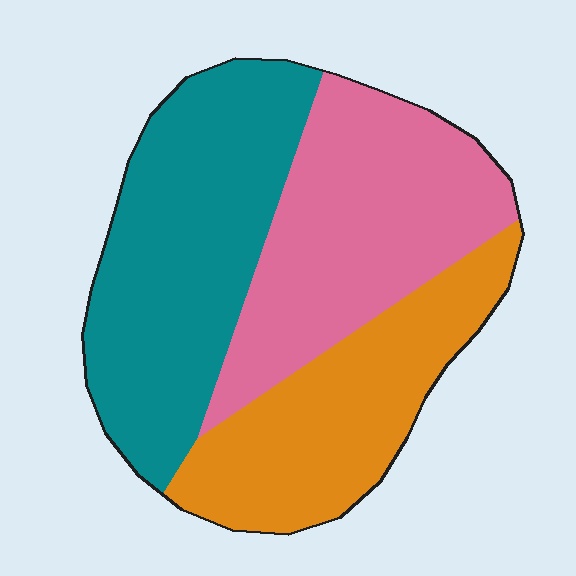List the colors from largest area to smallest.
From largest to smallest: teal, pink, orange.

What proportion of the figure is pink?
Pink covers around 35% of the figure.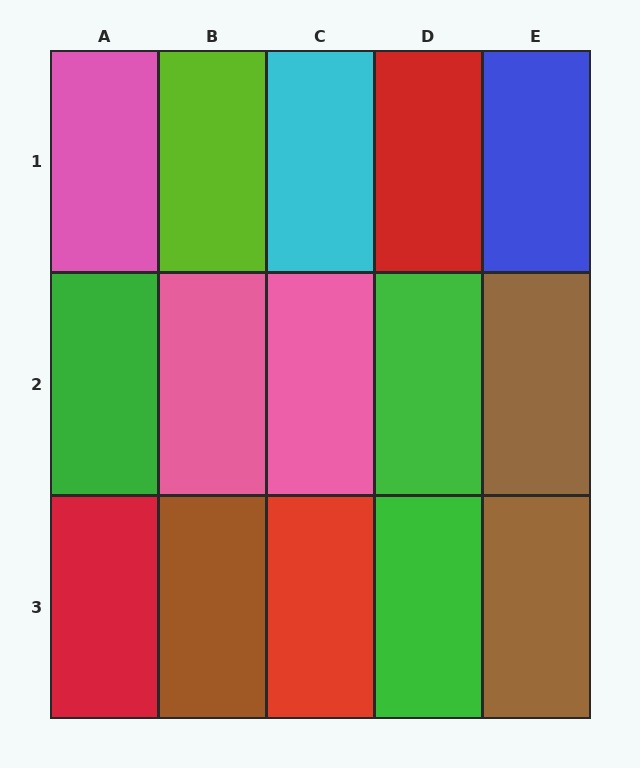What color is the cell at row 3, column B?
Brown.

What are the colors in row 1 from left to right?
Pink, lime, cyan, red, blue.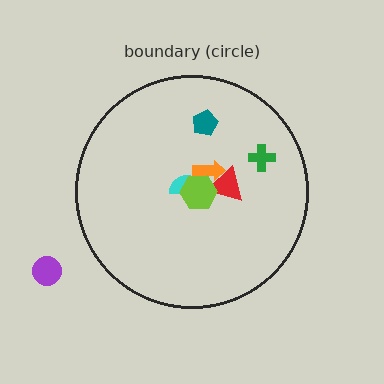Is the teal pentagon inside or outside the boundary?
Inside.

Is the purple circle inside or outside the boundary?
Outside.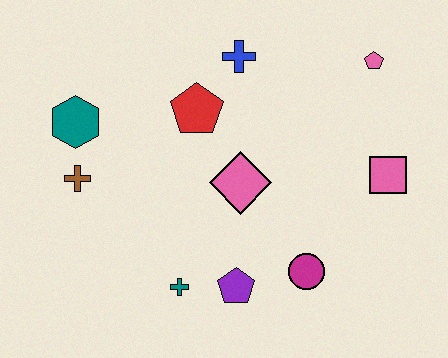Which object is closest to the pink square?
The pink pentagon is closest to the pink square.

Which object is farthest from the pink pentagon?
The brown cross is farthest from the pink pentagon.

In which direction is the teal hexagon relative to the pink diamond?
The teal hexagon is to the left of the pink diamond.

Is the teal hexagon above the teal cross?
Yes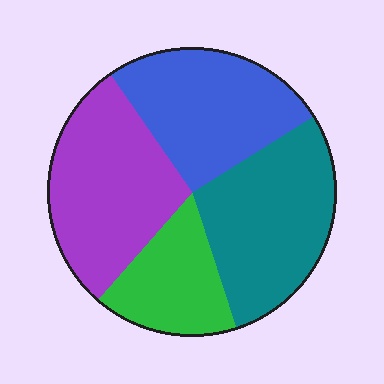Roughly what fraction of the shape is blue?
Blue covers 26% of the shape.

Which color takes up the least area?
Green, at roughly 15%.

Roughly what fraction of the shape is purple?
Purple covers around 30% of the shape.